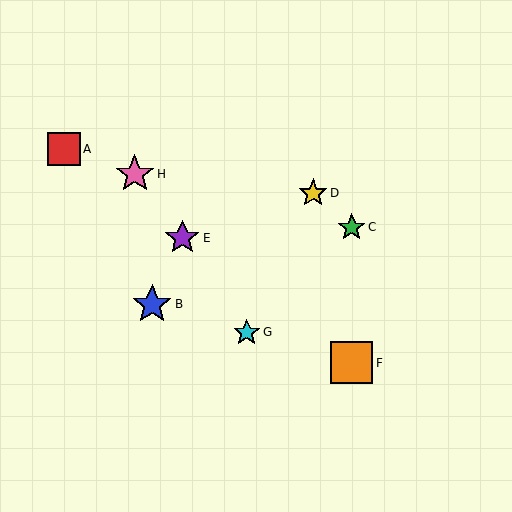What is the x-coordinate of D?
Object D is at x≈313.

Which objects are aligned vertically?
Objects C, F are aligned vertically.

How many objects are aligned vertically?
2 objects (C, F) are aligned vertically.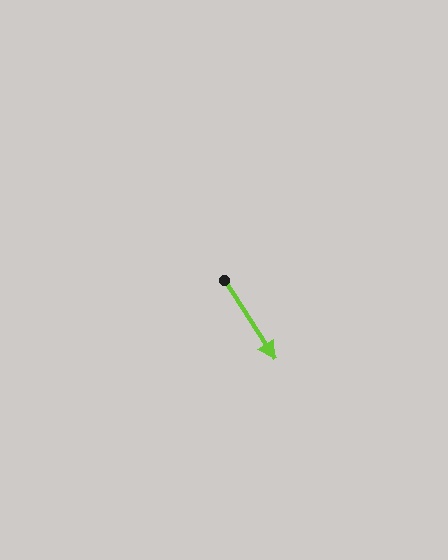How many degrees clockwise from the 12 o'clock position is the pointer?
Approximately 147 degrees.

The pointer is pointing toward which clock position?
Roughly 5 o'clock.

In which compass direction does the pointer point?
Southeast.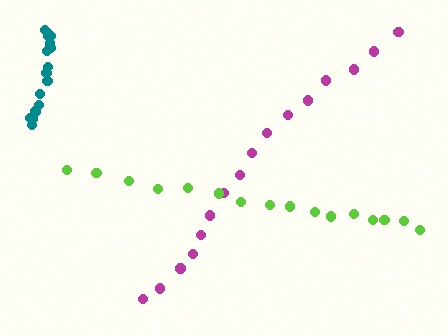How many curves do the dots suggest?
There are 3 distinct paths.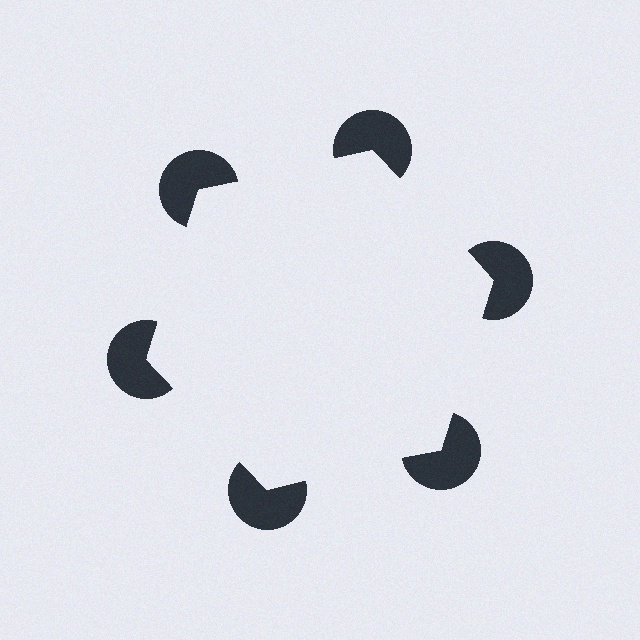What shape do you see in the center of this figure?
An illusory hexagon — its edges are inferred from the aligned wedge cuts in the pac-man discs, not physically drawn.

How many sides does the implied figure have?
6 sides.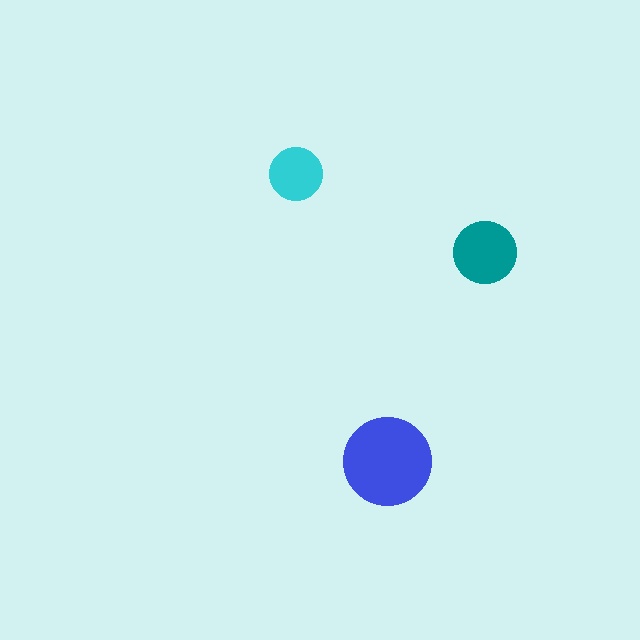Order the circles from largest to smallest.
the blue one, the teal one, the cyan one.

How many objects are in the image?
There are 3 objects in the image.